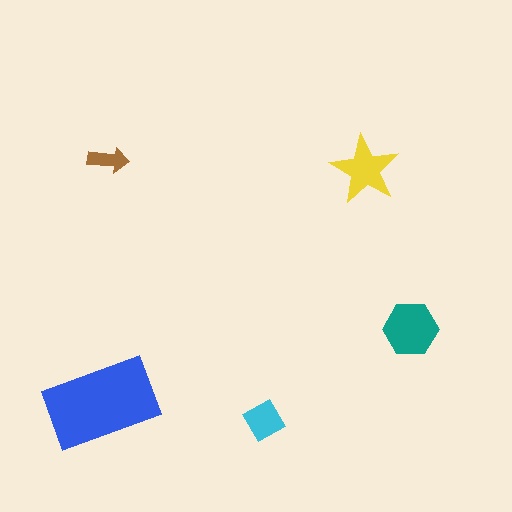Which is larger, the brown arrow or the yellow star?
The yellow star.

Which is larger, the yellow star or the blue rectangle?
The blue rectangle.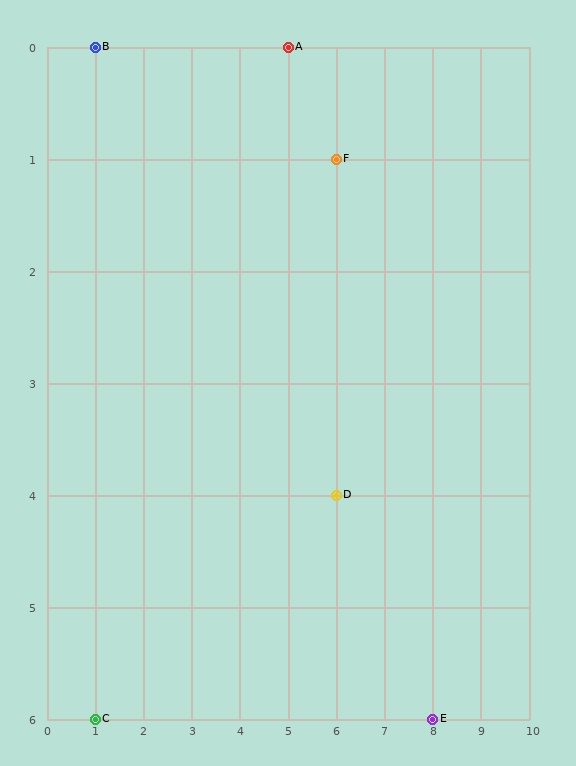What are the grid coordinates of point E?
Point E is at grid coordinates (8, 6).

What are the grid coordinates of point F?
Point F is at grid coordinates (6, 1).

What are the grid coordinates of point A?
Point A is at grid coordinates (5, 0).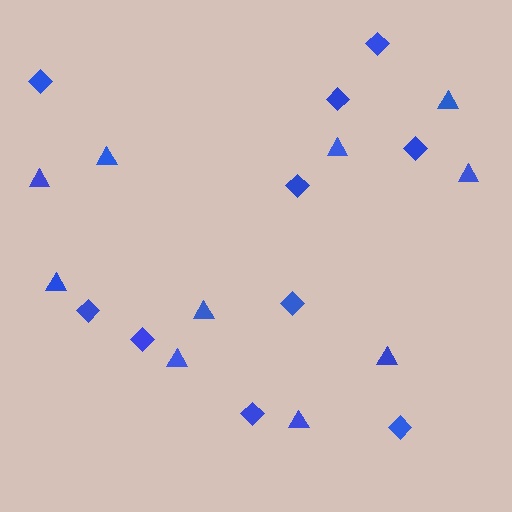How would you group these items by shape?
There are 2 groups: one group of triangles (10) and one group of diamonds (10).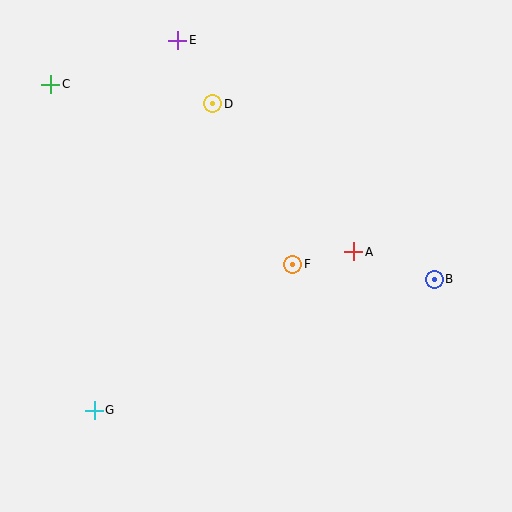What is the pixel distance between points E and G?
The distance between E and G is 379 pixels.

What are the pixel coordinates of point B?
Point B is at (434, 279).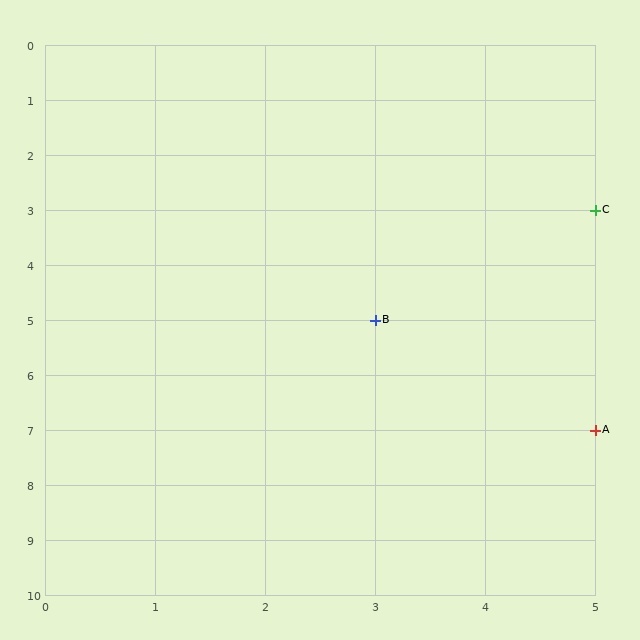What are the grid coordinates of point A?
Point A is at grid coordinates (5, 7).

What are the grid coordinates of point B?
Point B is at grid coordinates (3, 5).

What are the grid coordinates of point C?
Point C is at grid coordinates (5, 3).